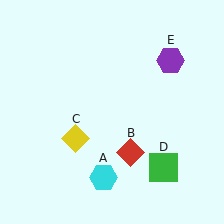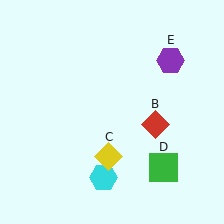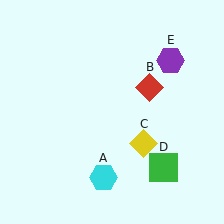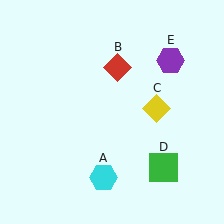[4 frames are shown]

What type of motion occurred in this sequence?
The red diamond (object B), yellow diamond (object C) rotated counterclockwise around the center of the scene.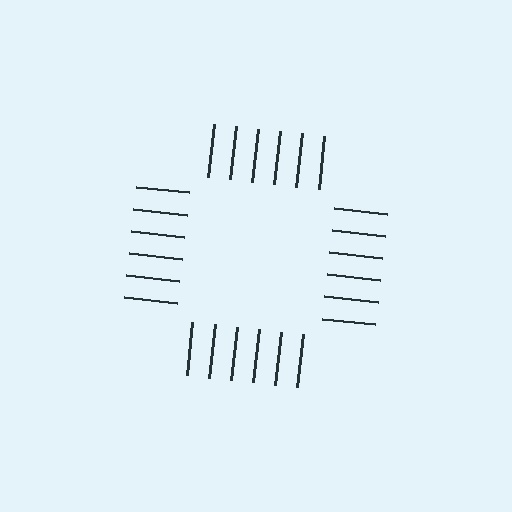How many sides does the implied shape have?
4 sides — the line-ends trace a square.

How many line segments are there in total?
24 — 6 along each of the 4 edges.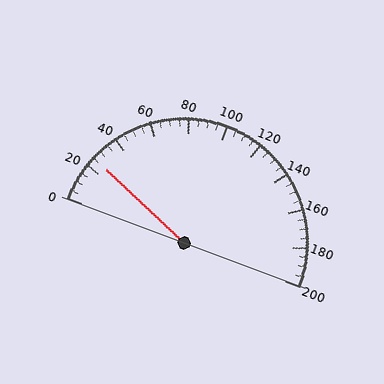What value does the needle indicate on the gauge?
The needle indicates approximately 25.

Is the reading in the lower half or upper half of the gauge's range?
The reading is in the lower half of the range (0 to 200).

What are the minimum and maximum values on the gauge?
The gauge ranges from 0 to 200.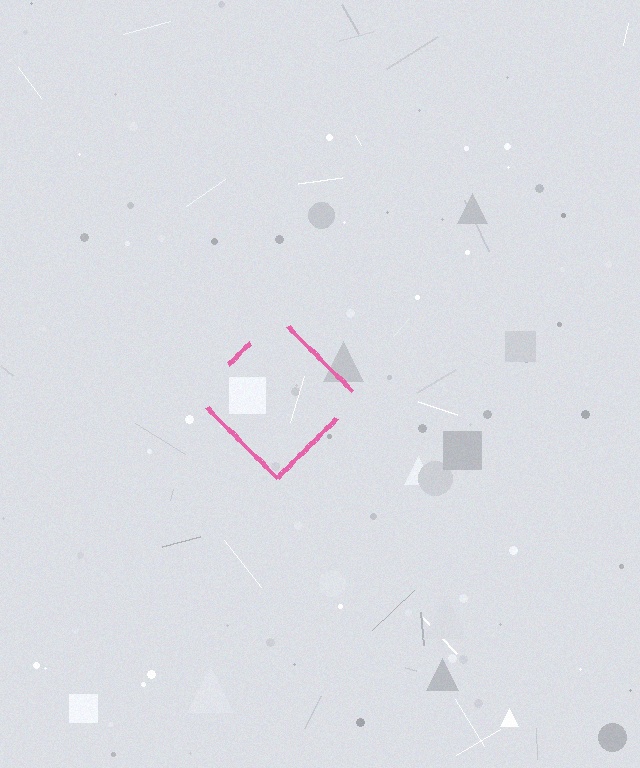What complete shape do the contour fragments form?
The contour fragments form a diamond.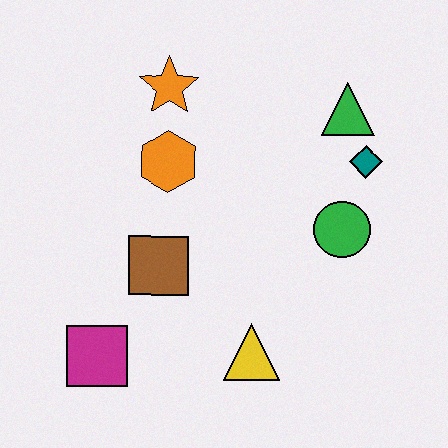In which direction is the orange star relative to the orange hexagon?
The orange star is above the orange hexagon.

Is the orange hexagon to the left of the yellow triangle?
Yes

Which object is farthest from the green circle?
The magenta square is farthest from the green circle.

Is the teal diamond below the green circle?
No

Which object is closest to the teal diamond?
The green triangle is closest to the teal diamond.